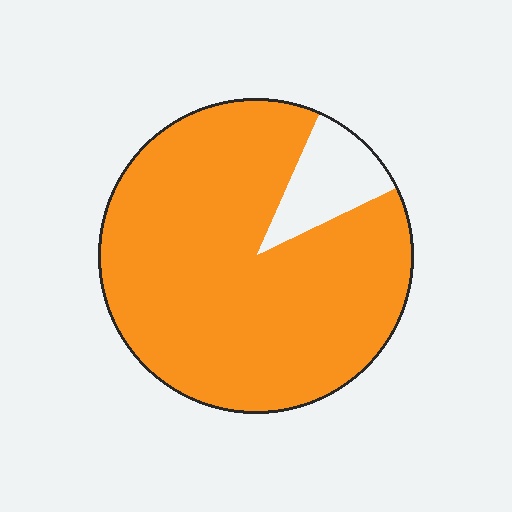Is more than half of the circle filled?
Yes.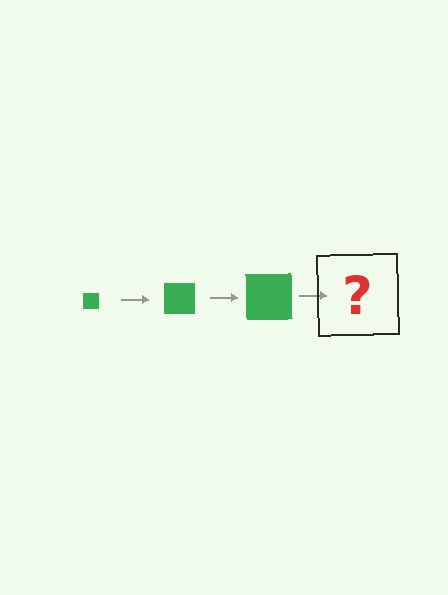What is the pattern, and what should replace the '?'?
The pattern is that the square gets progressively larger each step. The '?' should be a green square, larger than the previous one.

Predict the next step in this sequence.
The next step is a green square, larger than the previous one.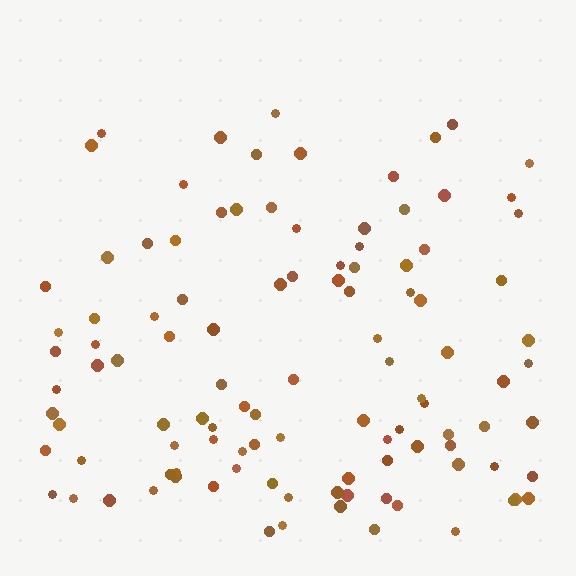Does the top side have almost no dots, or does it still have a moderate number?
Still a moderate number, just noticeably fewer than the bottom.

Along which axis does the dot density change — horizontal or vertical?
Vertical.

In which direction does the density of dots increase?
From top to bottom, with the bottom side densest.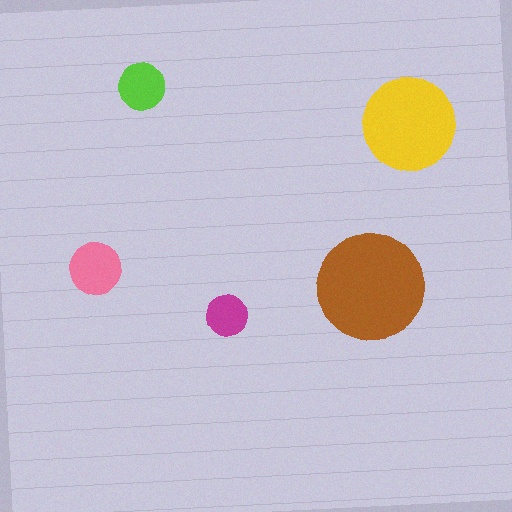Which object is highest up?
The lime circle is topmost.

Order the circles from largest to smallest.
the brown one, the yellow one, the pink one, the lime one, the magenta one.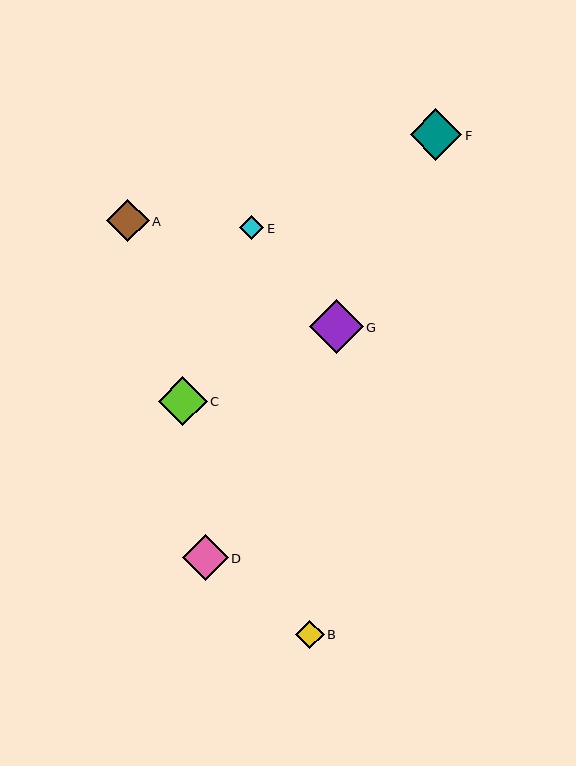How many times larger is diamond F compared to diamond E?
Diamond F is approximately 2.1 times the size of diamond E.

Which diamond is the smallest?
Diamond E is the smallest with a size of approximately 24 pixels.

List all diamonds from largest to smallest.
From largest to smallest: G, F, C, D, A, B, E.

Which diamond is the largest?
Diamond G is the largest with a size of approximately 53 pixels.